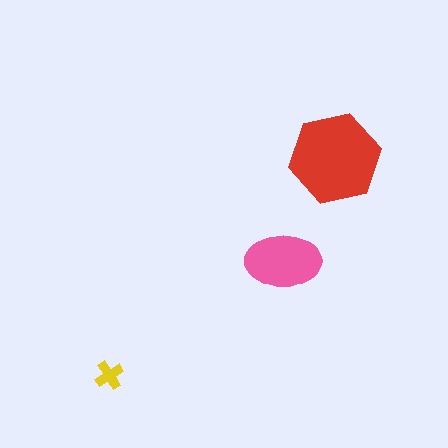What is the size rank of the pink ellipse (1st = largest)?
2nd.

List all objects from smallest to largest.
The yellow cross, the pink ellipse, the red hexagon.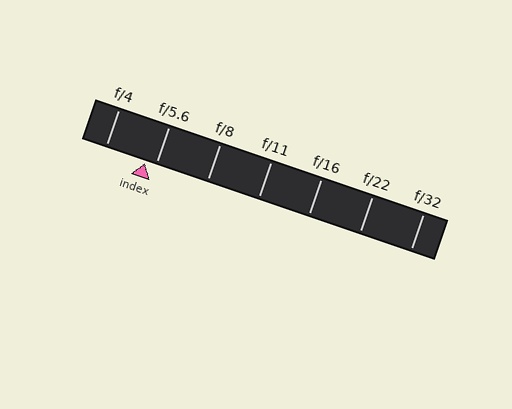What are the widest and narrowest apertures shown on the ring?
The widest aperture shown is f/4 and the narrowest is f/32.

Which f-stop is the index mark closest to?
The index mark is closest to f/5.6.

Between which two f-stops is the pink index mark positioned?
The index mark is between f/4 and f/5.6.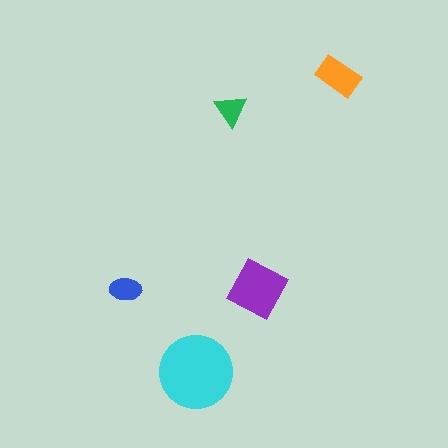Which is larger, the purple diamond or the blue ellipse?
The purple diamond.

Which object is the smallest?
The green triangle.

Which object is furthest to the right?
The orange rectangle is rightmost.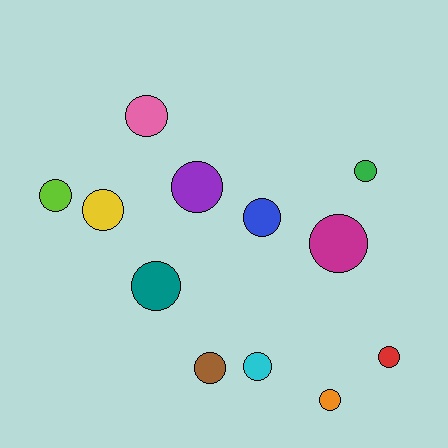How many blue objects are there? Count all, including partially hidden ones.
There is 1 blue object.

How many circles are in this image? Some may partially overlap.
There are 12 circles.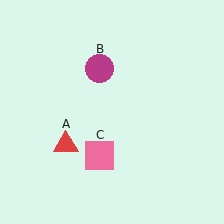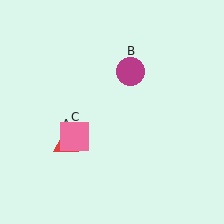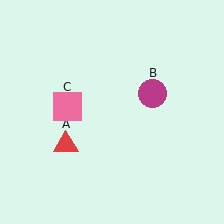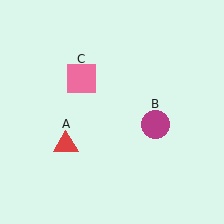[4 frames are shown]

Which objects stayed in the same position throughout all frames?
Red triangle (object A) remained stationary.